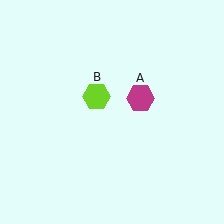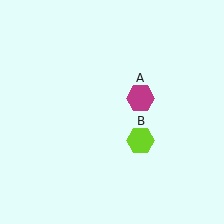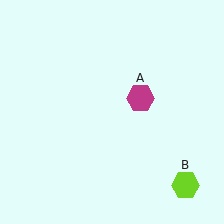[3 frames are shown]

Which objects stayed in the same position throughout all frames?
Magenta hexagon (object A) remained stationary.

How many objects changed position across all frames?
1 object changed position: lime hexagon (object B).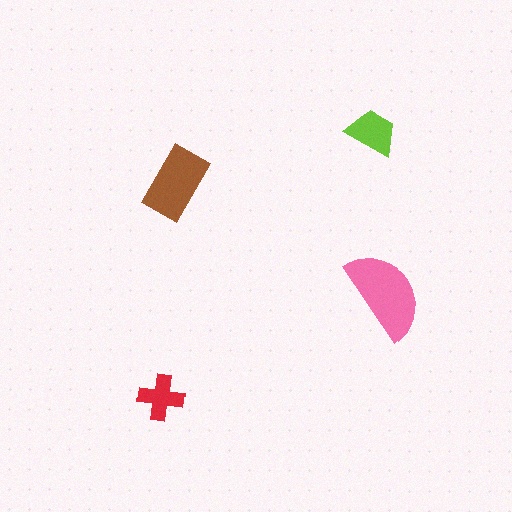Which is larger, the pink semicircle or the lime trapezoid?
The pink semicircle.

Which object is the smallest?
The red cross.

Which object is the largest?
The pink semicircle.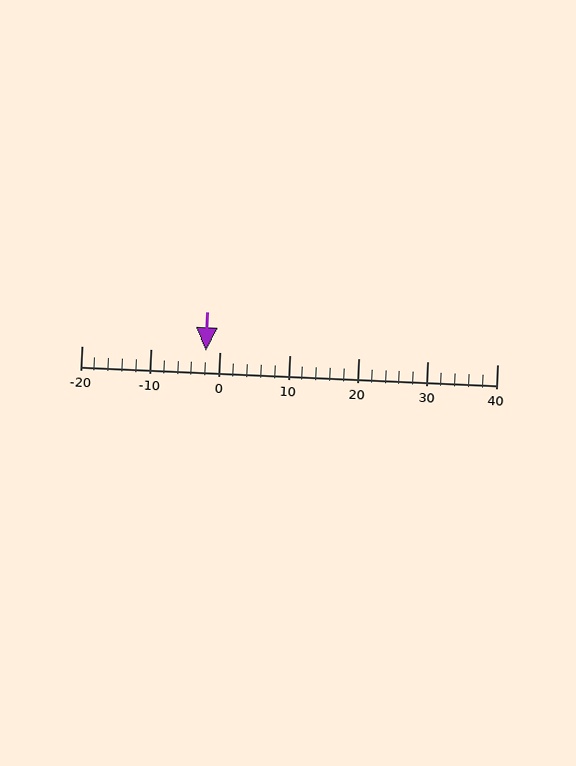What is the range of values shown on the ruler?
The ruler shows values from -20 to 40.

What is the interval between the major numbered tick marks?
The major tick marks are spaced 10 units apart.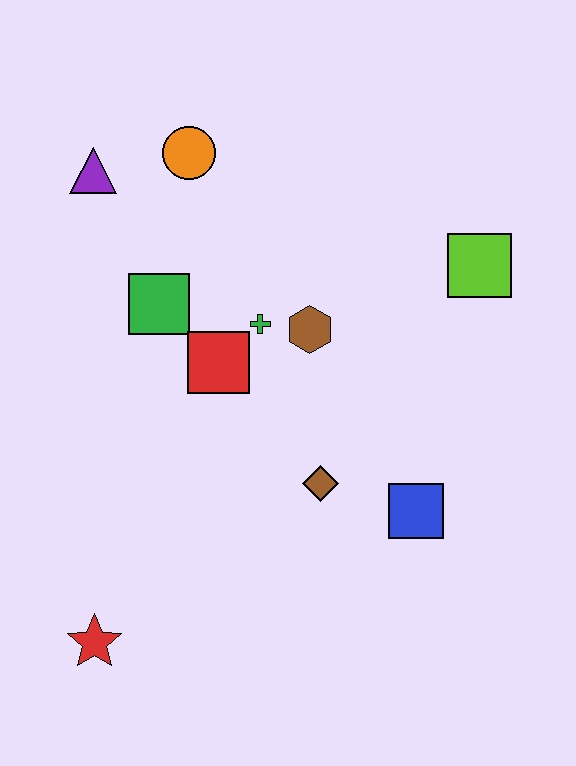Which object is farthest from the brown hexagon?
The red star is farthest from the brown hexagon.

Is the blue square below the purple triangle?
Yes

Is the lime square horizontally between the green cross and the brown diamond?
No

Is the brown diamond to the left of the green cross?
No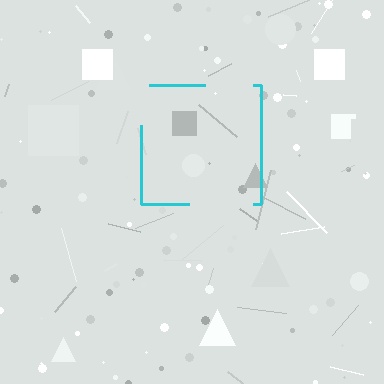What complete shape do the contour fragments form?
The contour fragments form a square.